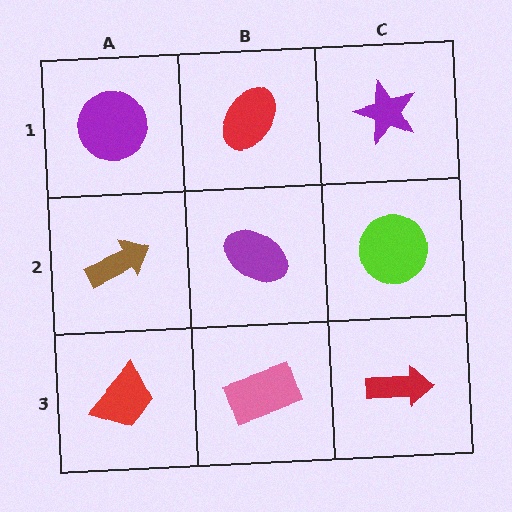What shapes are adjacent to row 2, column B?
A red ellipse (row 1, column B), a pink rectangle (row 3, column B), a brown arrow (row 2, column A), a lime circle (row 2, column C).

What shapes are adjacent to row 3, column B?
A purple ellipse (row 2, column B), a red trapezoid (row 3, column A), a red arrow (row 3, column C).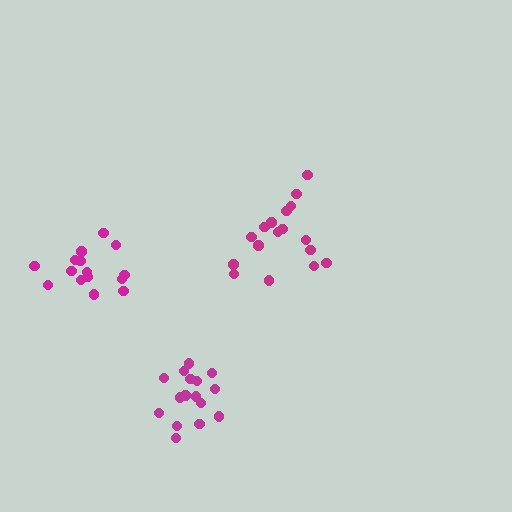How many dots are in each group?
Group 1: 17 dots, Group 2: 15 dots, Group 3: 16 dots (48 total).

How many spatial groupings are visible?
There are 3 spatial groupings.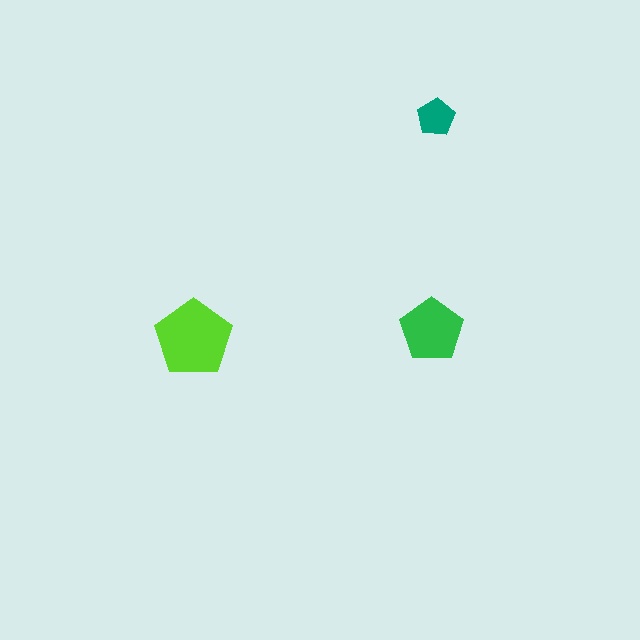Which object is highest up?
The teal pentagon is topmost.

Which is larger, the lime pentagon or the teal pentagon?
The lime one.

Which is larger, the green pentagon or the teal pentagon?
The green one.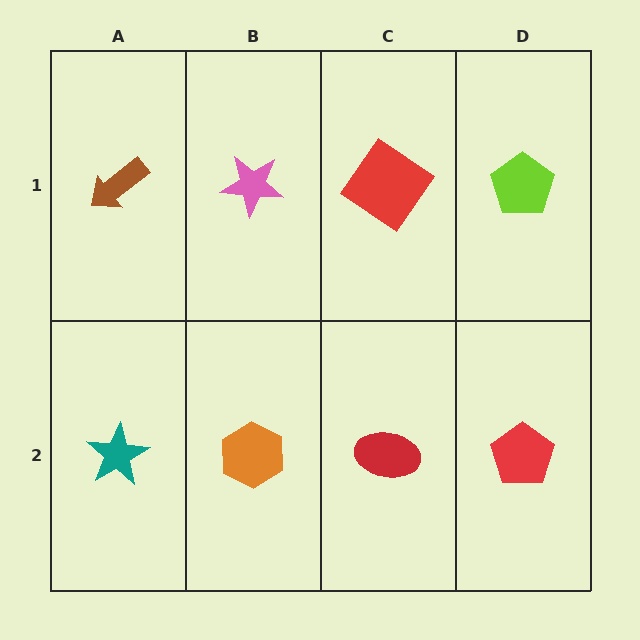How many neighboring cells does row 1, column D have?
2.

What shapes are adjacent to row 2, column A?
A brown arrow (row 1, column A), an orange hexagon (row 2, column B).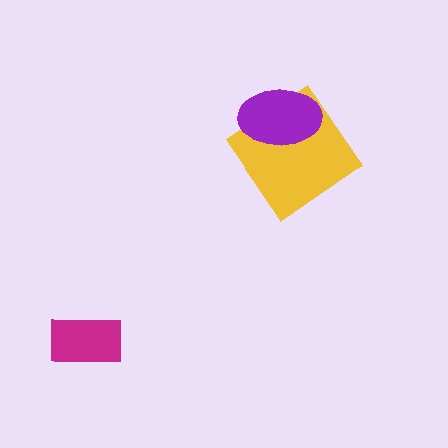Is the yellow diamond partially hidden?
Yes, it is partially covered by another shape.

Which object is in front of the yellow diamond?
The purple ellipse is in front of the yellow diamond.